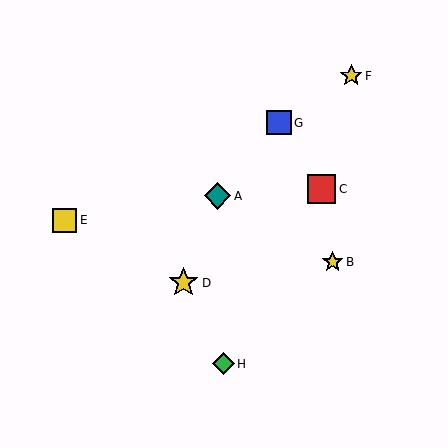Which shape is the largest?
The yellow star (labeled D) is the largest.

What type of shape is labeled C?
Shape C is a red square.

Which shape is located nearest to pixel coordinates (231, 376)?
The green diamond (labeled H) at (223, 364) is nearest to that location.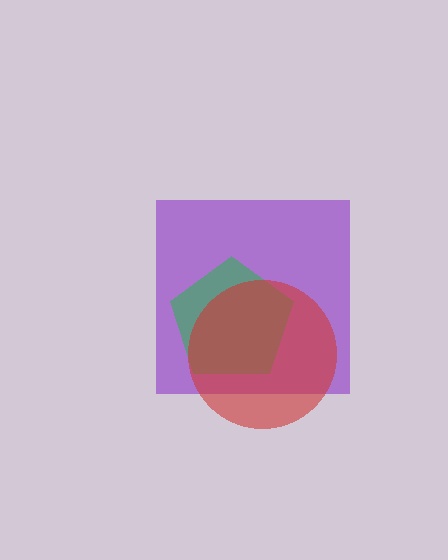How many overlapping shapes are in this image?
There are 3 overlapping shapes in the image.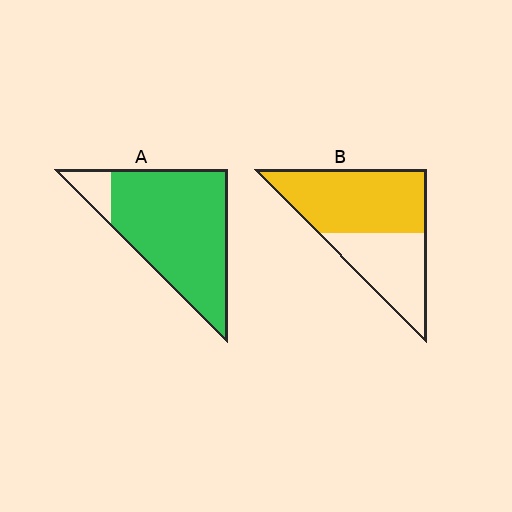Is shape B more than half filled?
Yes.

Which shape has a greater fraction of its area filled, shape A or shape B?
Shape A.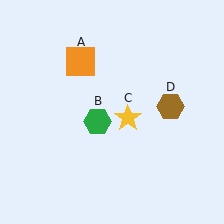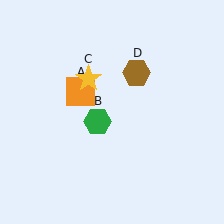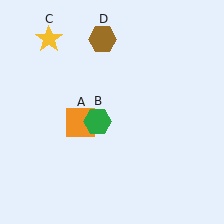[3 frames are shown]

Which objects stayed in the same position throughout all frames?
Green hexagon (object B) remained stationary.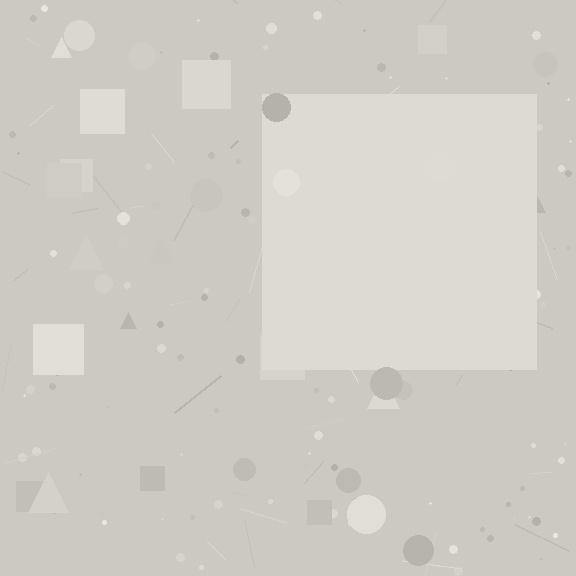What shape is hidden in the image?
A square is hidden in the image.